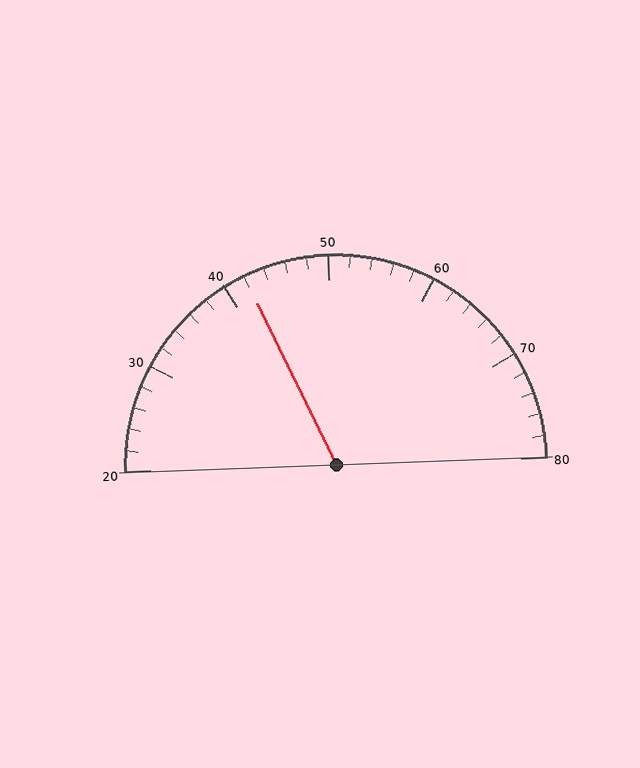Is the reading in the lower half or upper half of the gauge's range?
The reading is in the lower half of the range (20 to 80).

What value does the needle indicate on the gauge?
The needle indicates approximately 42.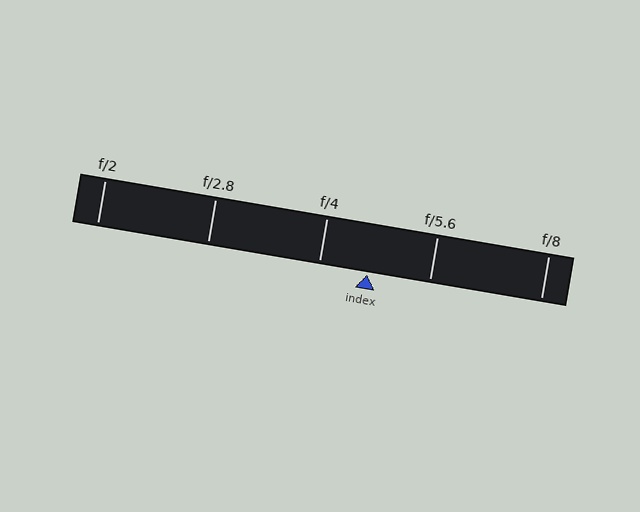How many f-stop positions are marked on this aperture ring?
There are 5 f-stop positions marked.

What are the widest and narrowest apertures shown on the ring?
The widest aperture shown is f/2 and the narrowest is f/8.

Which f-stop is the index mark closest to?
The index mark is closest to f/4.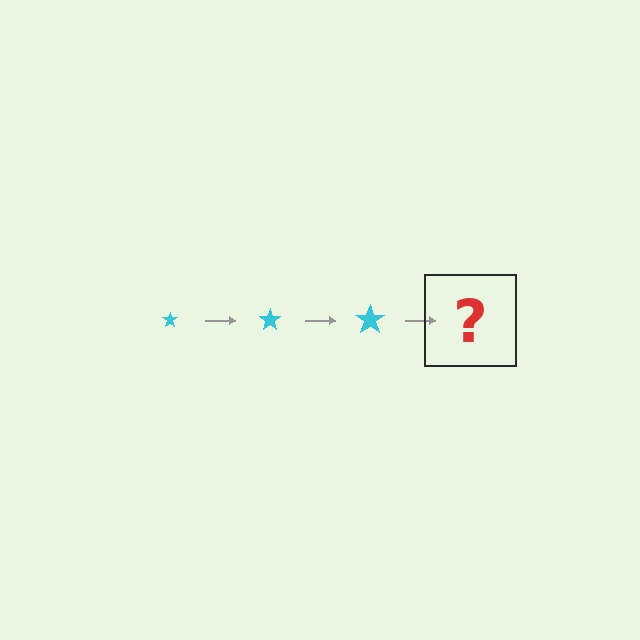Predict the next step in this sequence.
The next step is a cyan star, larger than the previous one.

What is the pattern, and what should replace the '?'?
The pattern is that the star gets progressively larger each step. The '?' should be a cyan star, larger than the previous one.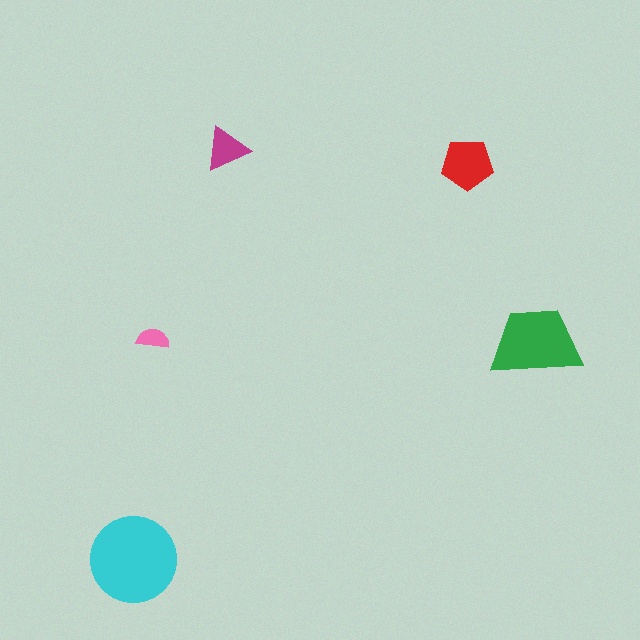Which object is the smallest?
The pink semicircle.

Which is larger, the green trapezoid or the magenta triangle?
The green trapezoid.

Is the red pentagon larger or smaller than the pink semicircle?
Larger.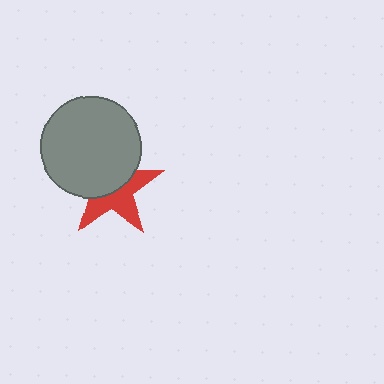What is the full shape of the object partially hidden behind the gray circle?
The partially hidden object is a red star.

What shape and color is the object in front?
The object in front is a gray circle.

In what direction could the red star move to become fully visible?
The red star could move toward the lower-right. That would shift it out from behind the gray circle entirely.